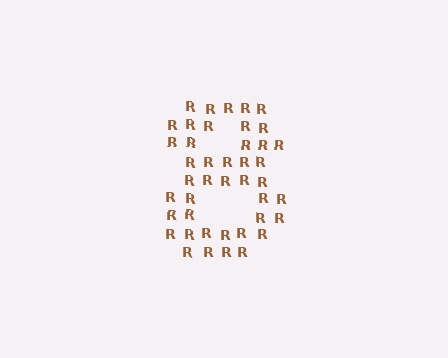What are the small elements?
The small elements are letter R's.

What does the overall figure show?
The overall figure shows the digit 8.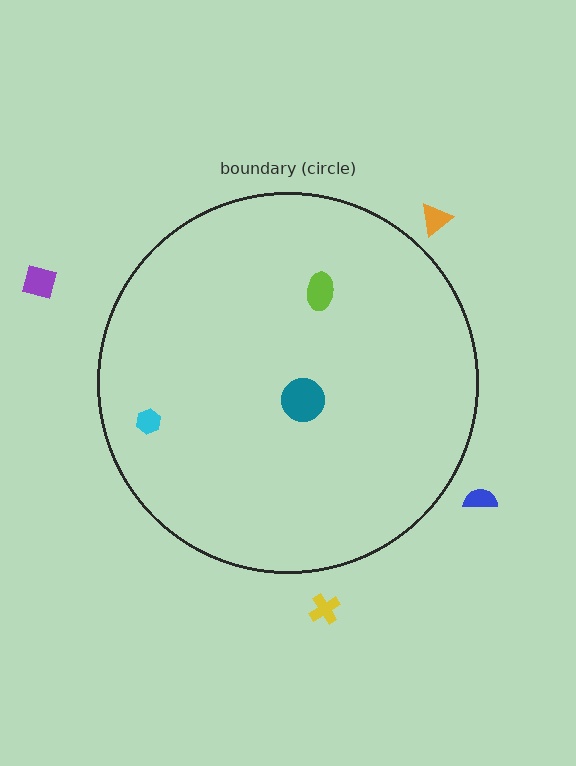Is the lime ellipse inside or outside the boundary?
Inside.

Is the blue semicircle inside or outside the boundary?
Outside.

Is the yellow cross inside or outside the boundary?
Outside.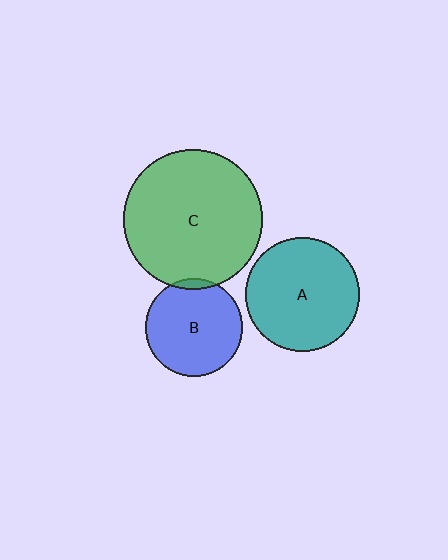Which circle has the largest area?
Circle C (green).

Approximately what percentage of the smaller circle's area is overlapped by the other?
Approximately 5%.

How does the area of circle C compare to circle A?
Approximately 1.5 times.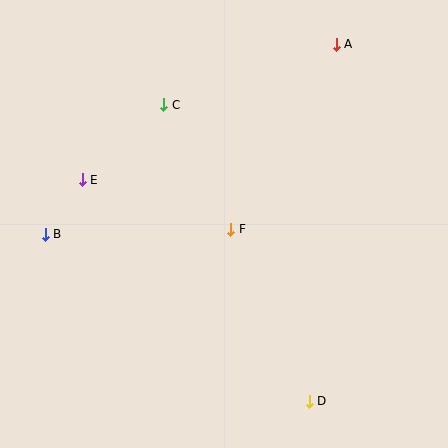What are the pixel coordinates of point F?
Point F is at (231, 229).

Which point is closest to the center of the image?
Point F at (231, 229) is closest to the center.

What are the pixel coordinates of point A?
Point A is at (336, 44).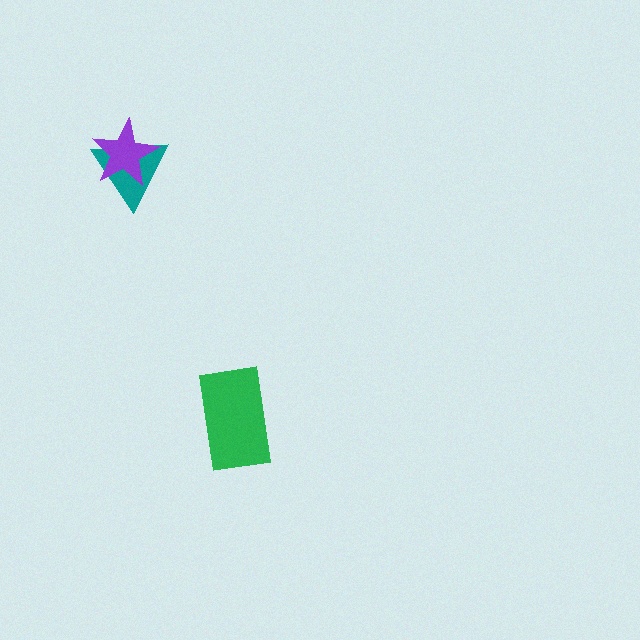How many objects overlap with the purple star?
1 object overlaps with the purple star.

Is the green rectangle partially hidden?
No, no other shape covers it.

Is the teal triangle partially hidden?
Yes, it is partially covered by another shape.